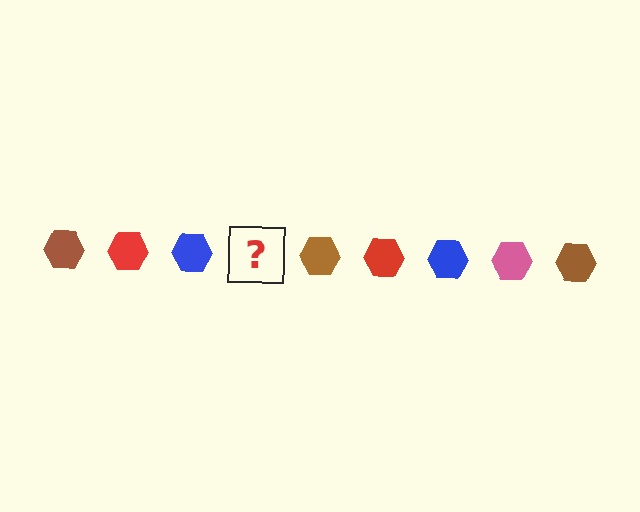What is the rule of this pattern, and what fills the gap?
The rule is that the pattern cycles through brown, red, blue, pink hexagons. The gap should be filled with a pink hexagon.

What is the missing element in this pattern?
The missing element is a pink hexagon.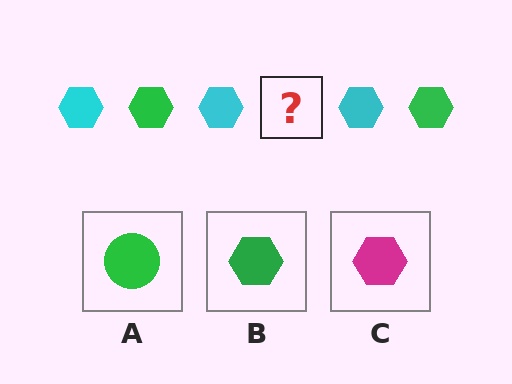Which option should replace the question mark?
Option B.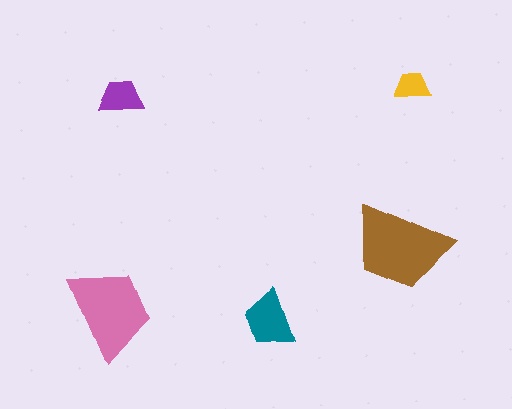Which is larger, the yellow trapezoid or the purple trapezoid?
The purple one.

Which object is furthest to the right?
The yellow trapezoid is rightmost.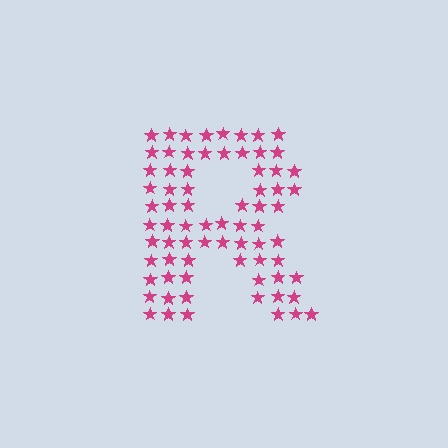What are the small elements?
The small elements are stars.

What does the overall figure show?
The overall figure shows the letter R.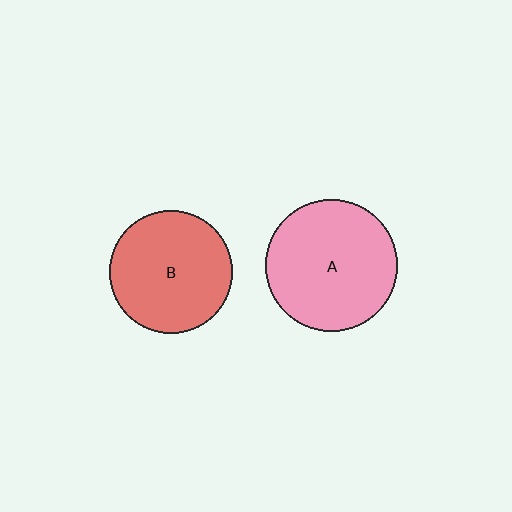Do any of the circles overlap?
No, none of the circles overlap.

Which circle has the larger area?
Circle A (pink).